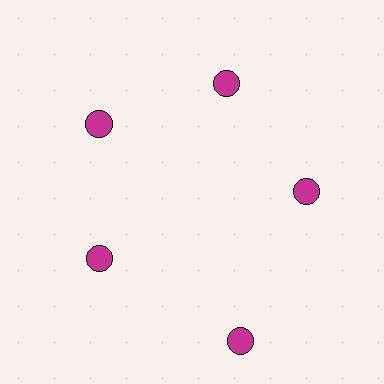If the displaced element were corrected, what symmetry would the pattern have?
It would have 5-fold rotational symmetry — the pattern would map onto itself every 72 degrees.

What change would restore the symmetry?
The symmetry would be restored by moving it inward, back onto the ring so that all 5 circles sit at equal angles and equal distance from the center.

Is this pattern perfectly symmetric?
No. The 5 magenta circles are arranged in a ring, but one element near the 5 o'clock position is pushed outward from the center, breaking the 5-fold rotational symmetry.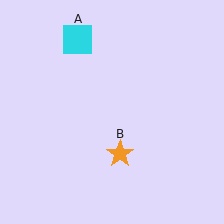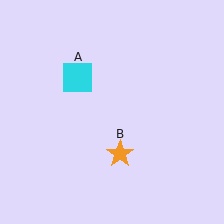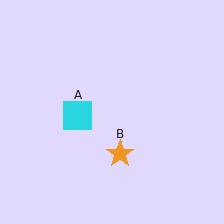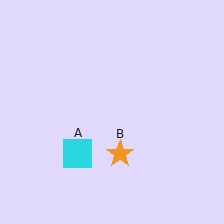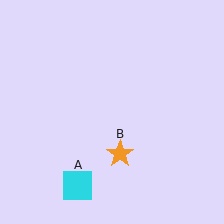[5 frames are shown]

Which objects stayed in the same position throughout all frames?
Orange star (object B) remained stationary.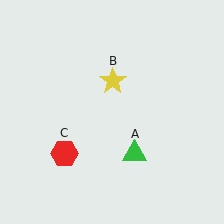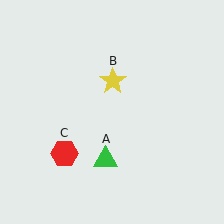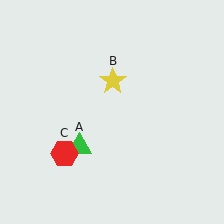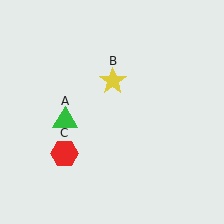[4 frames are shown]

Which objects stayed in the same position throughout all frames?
Yellow star (object B) and red hexagon (object C) remained stationary.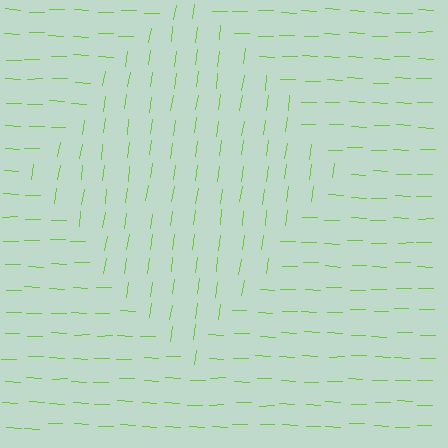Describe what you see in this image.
The image is filled with small lime line segments. A diamond region in the image has lines oriented differently from the surrounding lines, creating a visible texture boundary.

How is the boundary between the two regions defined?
The boundary is defined purely by a change in line orientation (approximately 84 degrees difference). All lines are the same color and thickness.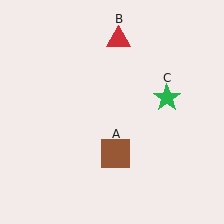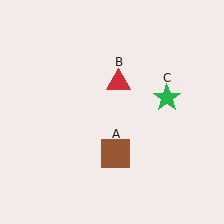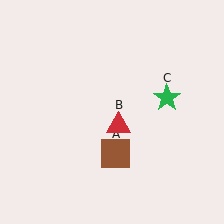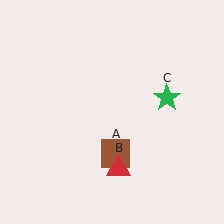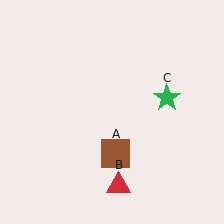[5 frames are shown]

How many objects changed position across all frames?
1 object changed position: red triangle (object B).